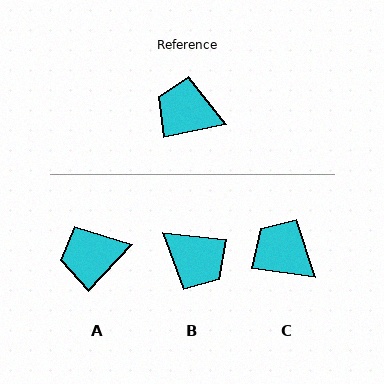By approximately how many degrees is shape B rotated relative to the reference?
Approximately 162 degrees counter-clockwise.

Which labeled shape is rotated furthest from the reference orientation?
B, about 162 degrees away.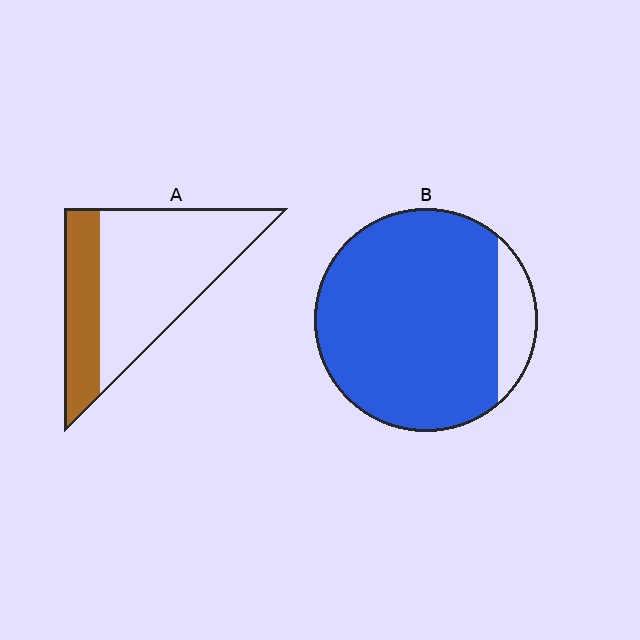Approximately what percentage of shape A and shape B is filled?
A is approximately 30% and B is approximately 90%.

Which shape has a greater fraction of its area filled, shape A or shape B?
Shape B.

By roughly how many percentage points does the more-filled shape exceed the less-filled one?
By roughly 60 percentage points (B over A).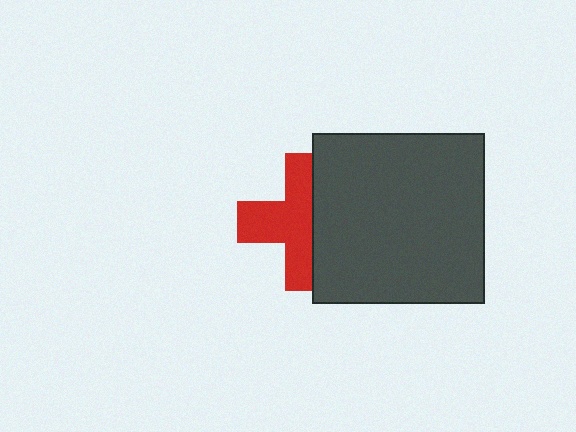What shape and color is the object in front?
The object in front is a dark gray rectangle.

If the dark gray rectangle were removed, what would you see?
You would see the complete red cross.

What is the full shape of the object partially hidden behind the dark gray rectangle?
The partially hidden object is a red cross.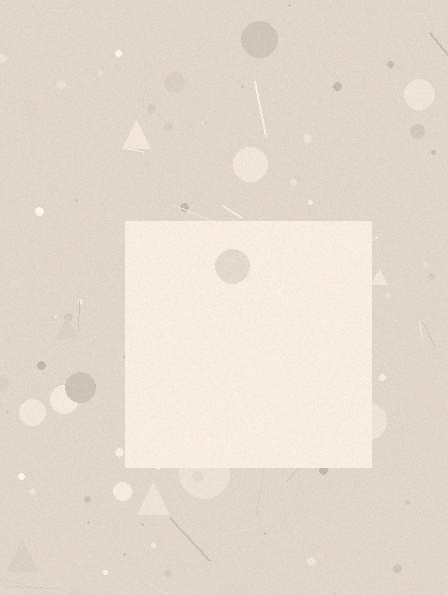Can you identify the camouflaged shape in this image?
The camouflaged shape is a square.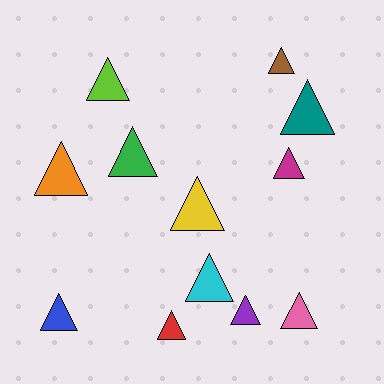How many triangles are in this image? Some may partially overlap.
There are 12 triangles.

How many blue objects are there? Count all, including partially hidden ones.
There is 1 blue object.